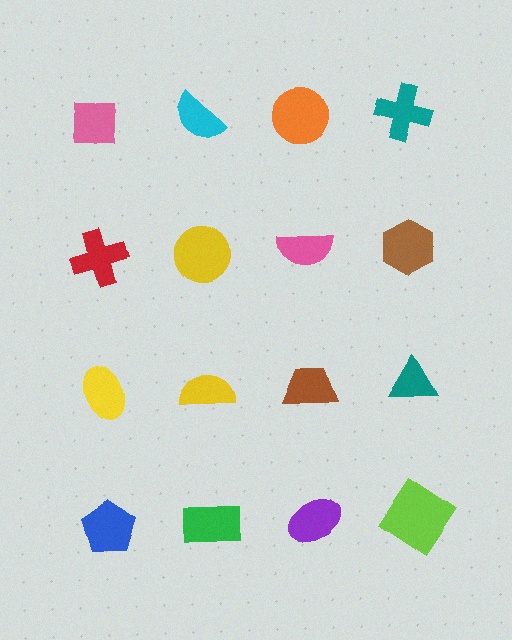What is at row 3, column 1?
A yellow ellipse.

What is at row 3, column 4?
A teal triangle.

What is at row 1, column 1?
A pink square.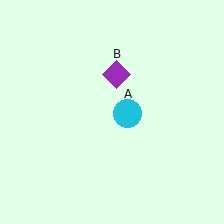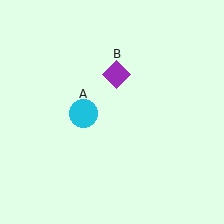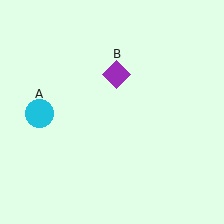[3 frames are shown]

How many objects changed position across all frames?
1 object changed position: cyan circle (object A).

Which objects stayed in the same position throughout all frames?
Purple diamond (object B) remained stationary.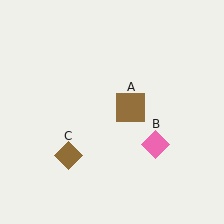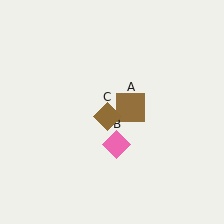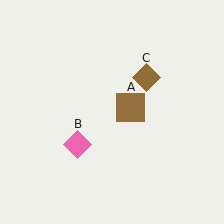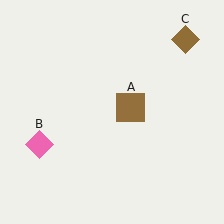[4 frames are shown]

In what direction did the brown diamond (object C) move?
The brown diamond (object C) moved up and to the right.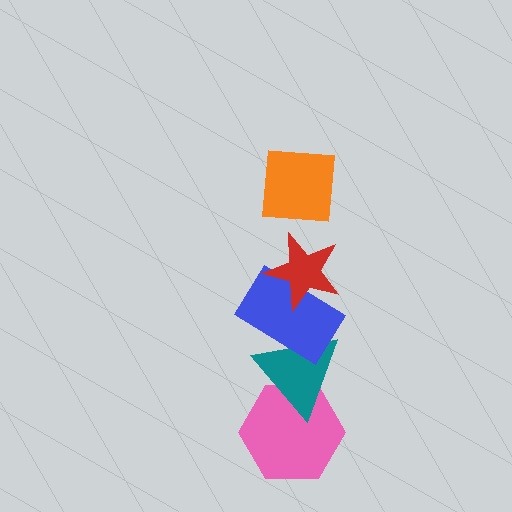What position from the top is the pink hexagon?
The pink hexagon is 5th from the top.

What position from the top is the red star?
The red star is 2nd from the top.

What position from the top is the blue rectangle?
The blue rectangle is 3rd from the top.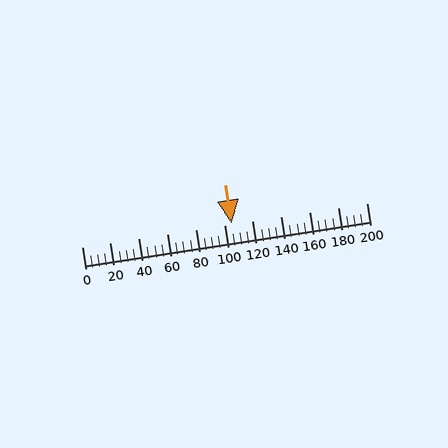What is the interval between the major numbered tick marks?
The major tick marks are spaced 20 units apart.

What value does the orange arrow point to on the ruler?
The orange arrow points to approximately 105.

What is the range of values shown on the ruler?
The ruler shows values from 0 to 200.